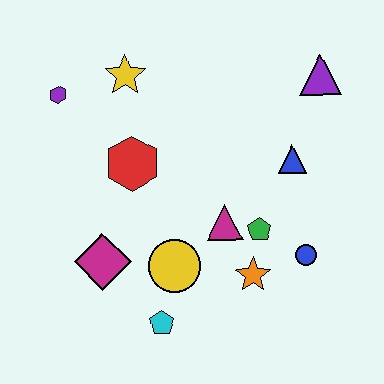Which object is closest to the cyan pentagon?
The yellow circle is closest to the cyan pentagon.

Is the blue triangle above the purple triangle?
No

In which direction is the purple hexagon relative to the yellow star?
The purple hexagon is to the left of the yellow star.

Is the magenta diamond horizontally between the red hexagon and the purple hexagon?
Yes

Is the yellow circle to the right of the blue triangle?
No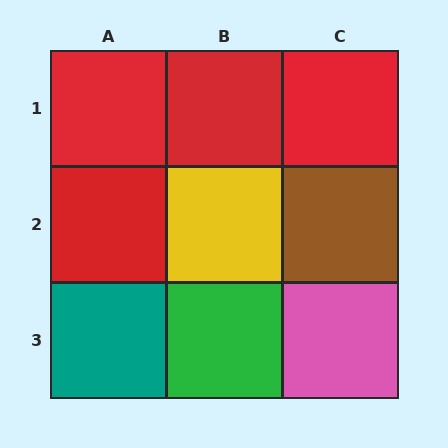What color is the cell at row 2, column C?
Brown.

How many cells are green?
1 cell is green.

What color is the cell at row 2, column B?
Yellow.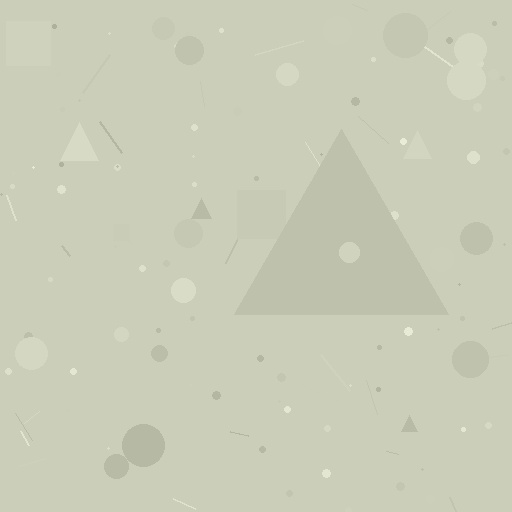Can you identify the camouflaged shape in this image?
The camouflaged shape is a triangle.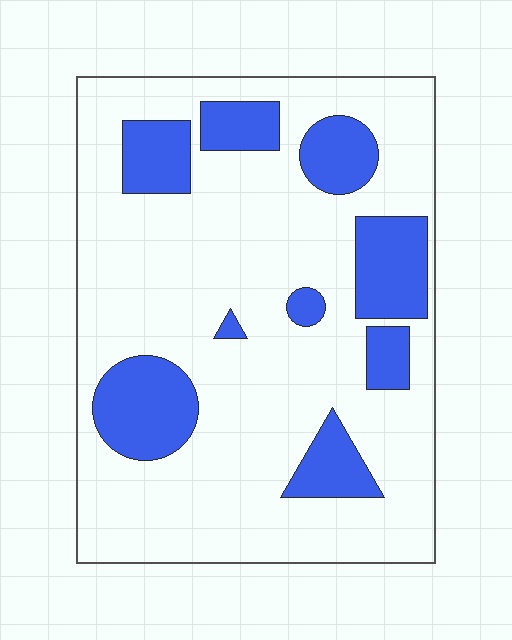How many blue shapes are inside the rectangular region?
9.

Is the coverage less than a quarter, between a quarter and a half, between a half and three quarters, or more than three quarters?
Less than a quarter.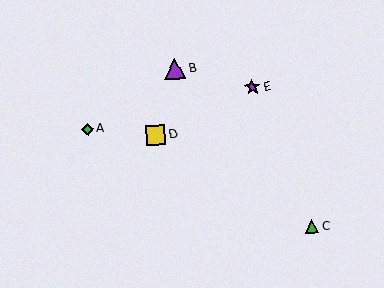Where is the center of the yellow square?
The center of the yellow square is at (156, 135).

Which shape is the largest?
The purple triangle (labeled B) is the largest.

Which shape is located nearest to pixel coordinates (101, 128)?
The green diamond (labeled A) at (87, 129) is nearest to that location.